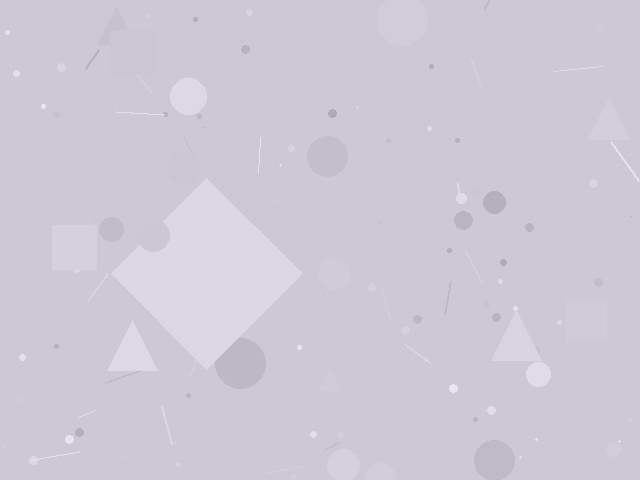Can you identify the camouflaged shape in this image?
The camouflaged shape is a diamond.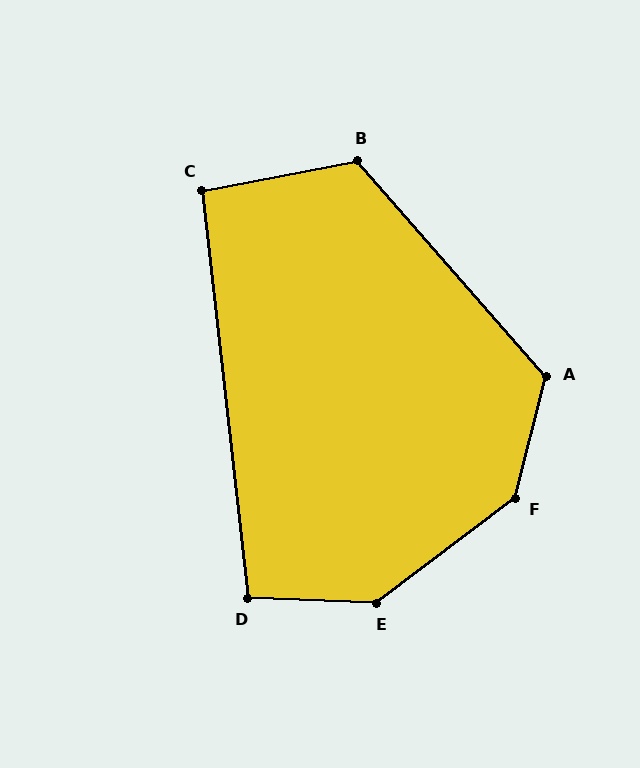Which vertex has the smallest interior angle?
C, at approximately 95 degrees.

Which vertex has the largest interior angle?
F, at approximately 141 degrees.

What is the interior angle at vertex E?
Approximately 141 degrees (obtuse).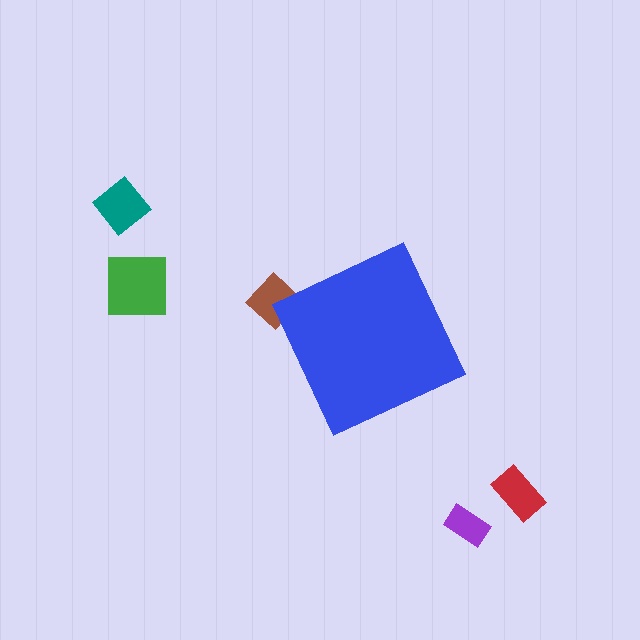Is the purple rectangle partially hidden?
No, the purple rectangle is fully visible.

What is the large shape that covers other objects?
A blue diamond.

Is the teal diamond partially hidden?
No, the teal diamond is fully visible.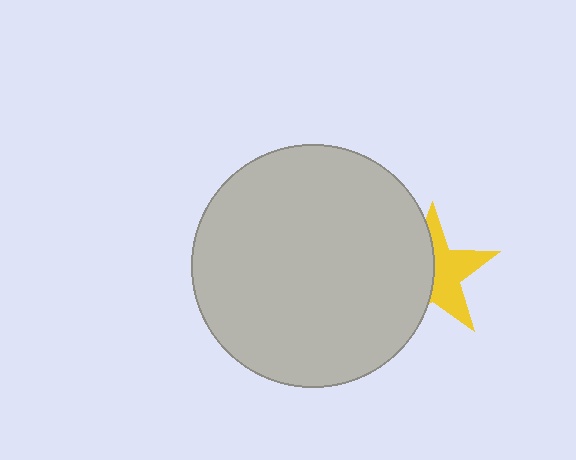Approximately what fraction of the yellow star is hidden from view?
Roughly 50% of the yellow star is hidden behind the light gray circle.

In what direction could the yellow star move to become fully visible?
The yellow star could move right. That would shift it out from behind the light gray circle entirely.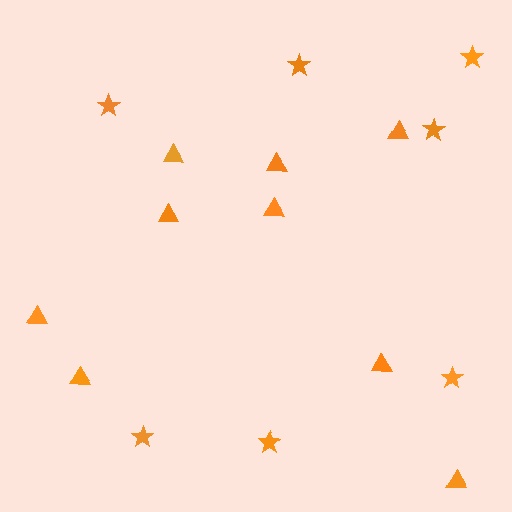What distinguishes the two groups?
There are 2 groups: one group of triangles (9) and one group of stars (7).